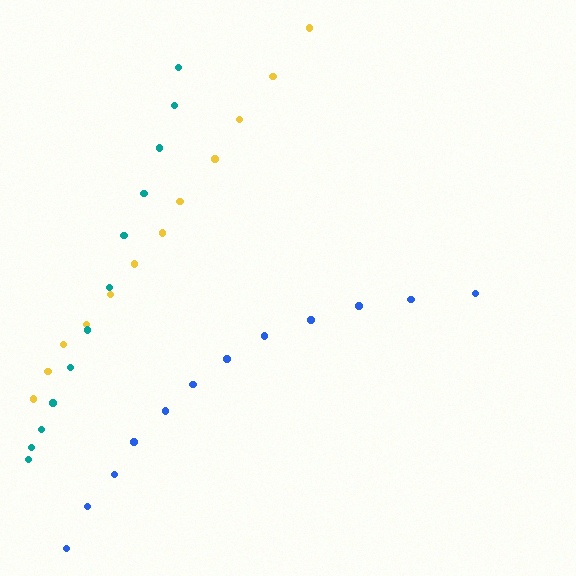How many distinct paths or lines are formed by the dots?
There are 3 distinct paths.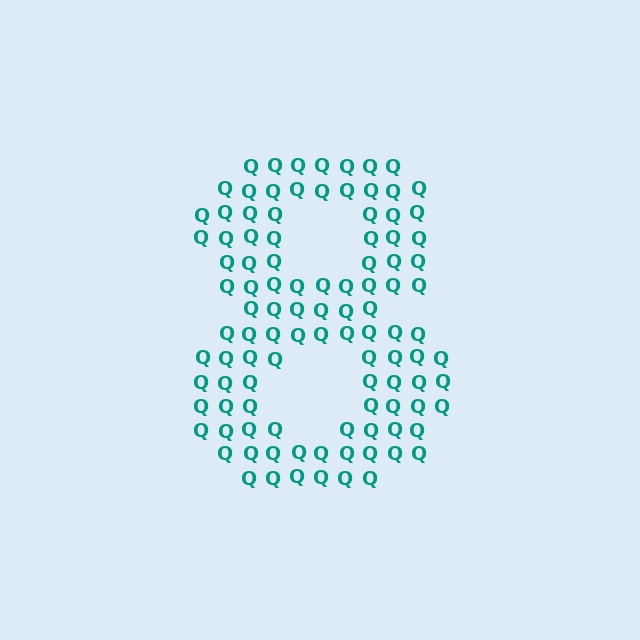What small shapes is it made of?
It is made of small letter Q's.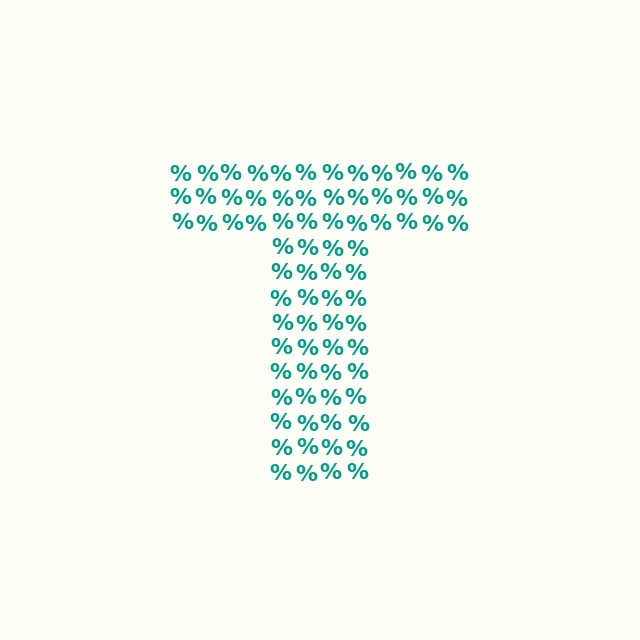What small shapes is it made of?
It is made of small percent signs.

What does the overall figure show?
The overall figure shows the letter T.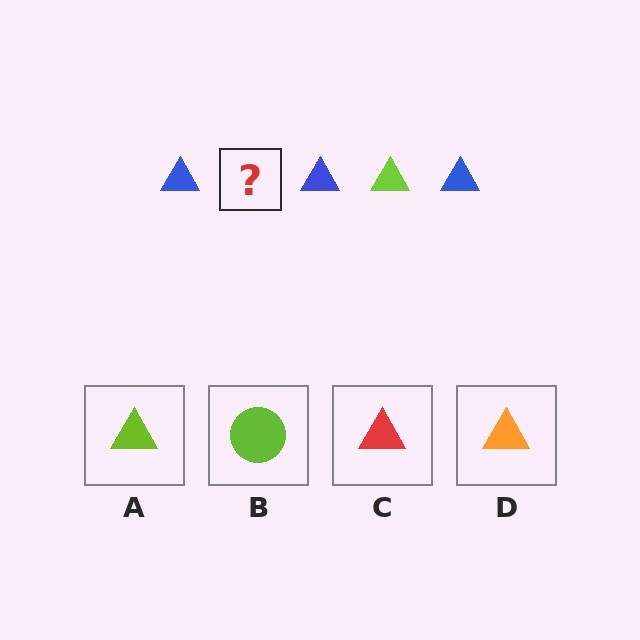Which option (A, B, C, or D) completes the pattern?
A.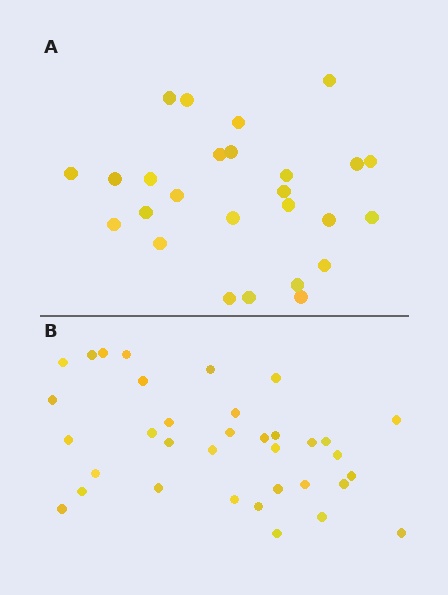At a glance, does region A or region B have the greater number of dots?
Region B (the bottom region) has more dots.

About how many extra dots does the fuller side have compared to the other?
Region B has roughly 8 or so more dots than region A.